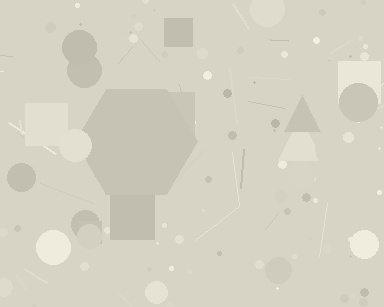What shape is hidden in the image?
A hexagon is hidden in the image.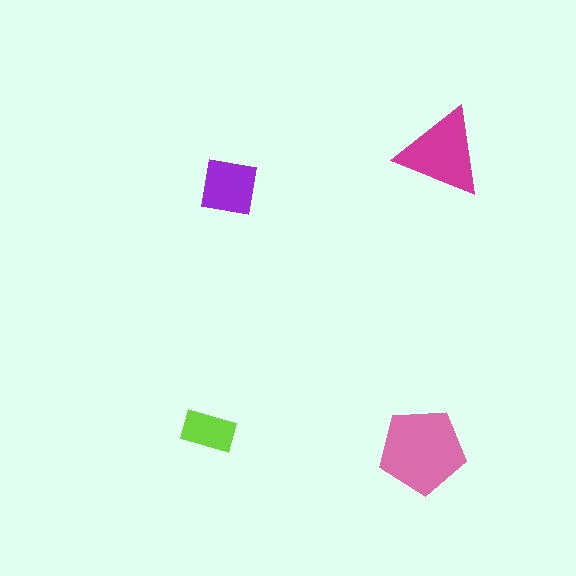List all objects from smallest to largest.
The lime rectangle, the purple square, the magenta triangle, the pink pentagon.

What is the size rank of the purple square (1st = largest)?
3rd.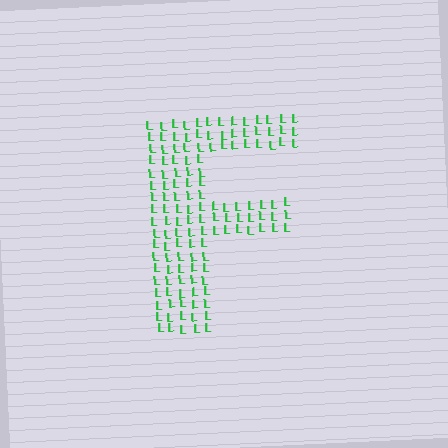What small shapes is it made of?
It is made of small letter L's.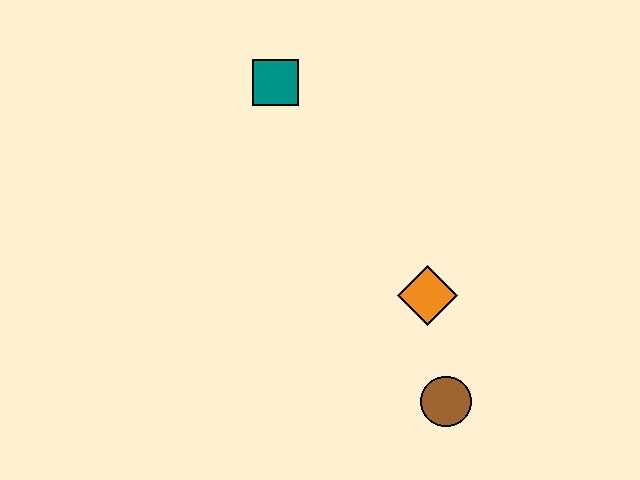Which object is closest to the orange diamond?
The brown circle is closest to the orange diamond.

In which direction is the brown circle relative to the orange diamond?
The brown circle is below the orange diamond.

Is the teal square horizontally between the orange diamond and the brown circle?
No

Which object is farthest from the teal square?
The brown circle is farthest from the teal square.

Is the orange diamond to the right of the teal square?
Yes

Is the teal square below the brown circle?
No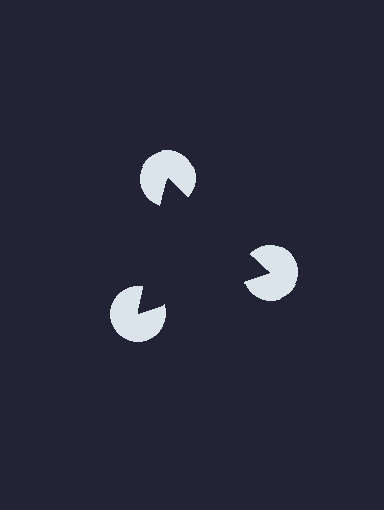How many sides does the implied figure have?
3 sides.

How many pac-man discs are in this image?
There are 3 — one at each vertex of the illusory triangle.